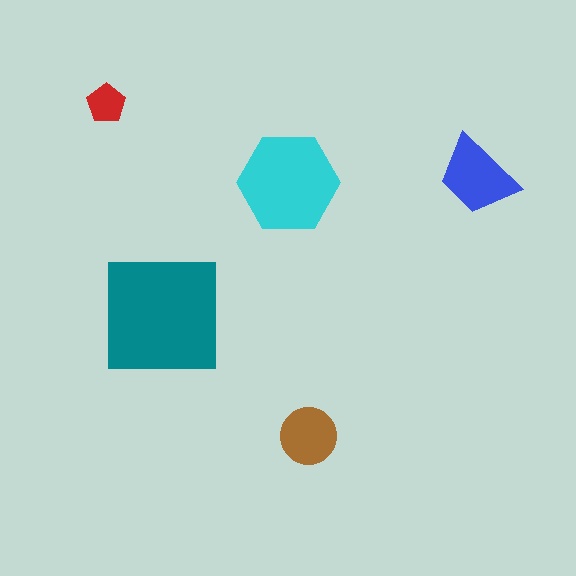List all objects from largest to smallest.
The teal square, the cyan hexagon, the blue trapezoid, the brown circle, the red pentagon.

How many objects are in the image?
There are 5 objects in the image.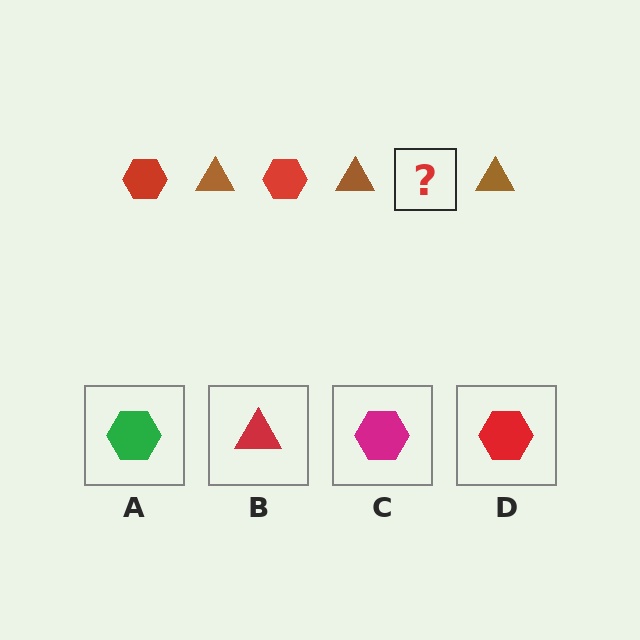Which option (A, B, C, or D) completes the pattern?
D.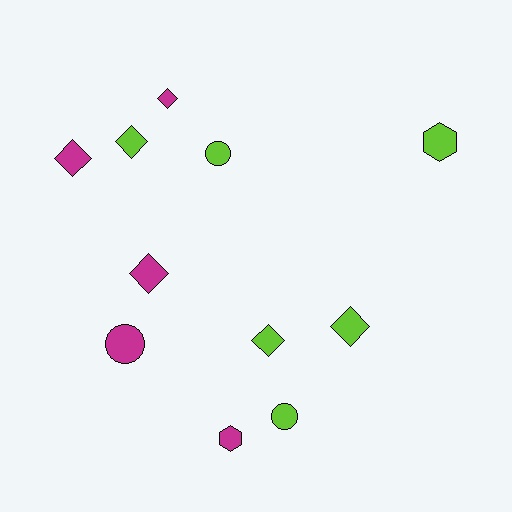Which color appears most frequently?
Lime, with 6 objects.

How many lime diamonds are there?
There are 3 lime diamonds.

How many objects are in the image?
There are 11 objects.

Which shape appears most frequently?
Diamond, with 6 objects.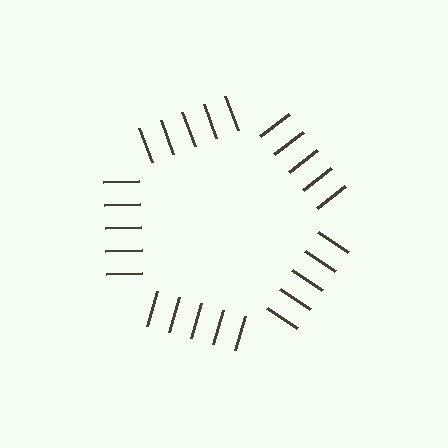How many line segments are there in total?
25 — 5 along each of the 5 edges.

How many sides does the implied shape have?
5 sides — the line-ends trace a pentagon.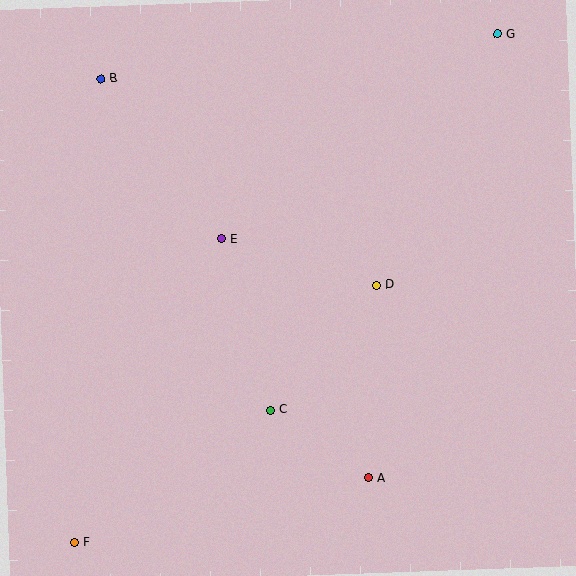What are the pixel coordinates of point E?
Point E is at (222, 239).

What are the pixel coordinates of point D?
Point D is at (377, 285).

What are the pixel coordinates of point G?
Point G is at (498, 34).